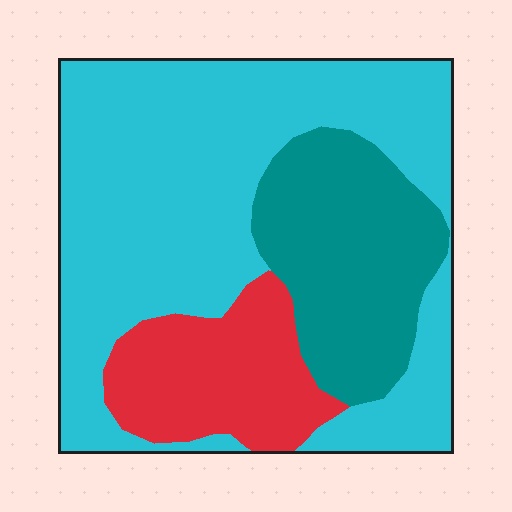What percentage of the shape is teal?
Teal covers roughly 25% of the shape.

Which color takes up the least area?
Red, at roughly 15%.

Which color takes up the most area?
Cyan, at roughly 60%.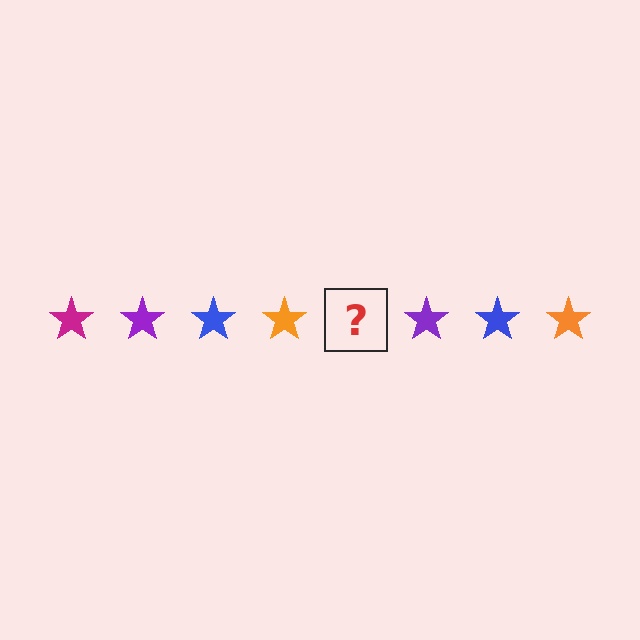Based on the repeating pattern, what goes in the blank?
The blank should be a magenta star.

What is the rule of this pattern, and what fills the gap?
The rule is that the pattern cycles through magenta, purple, blue, orange stars. The gap should be filled with a magenta star.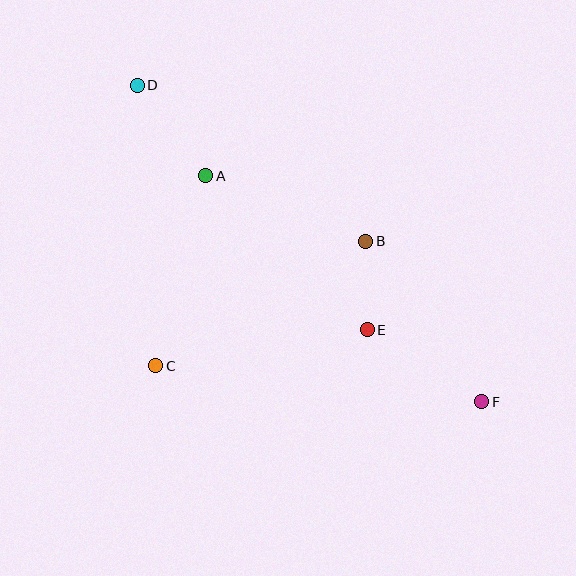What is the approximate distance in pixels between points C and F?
The distance between C and F is approximately 328 pixels.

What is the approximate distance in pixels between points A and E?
The distance between A and E is approximately 223 pixels.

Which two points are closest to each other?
Points B and E are closest to each other.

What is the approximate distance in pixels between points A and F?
The distance between A and F is approximately 357 pixels.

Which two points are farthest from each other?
Points D and F are farthest from each other.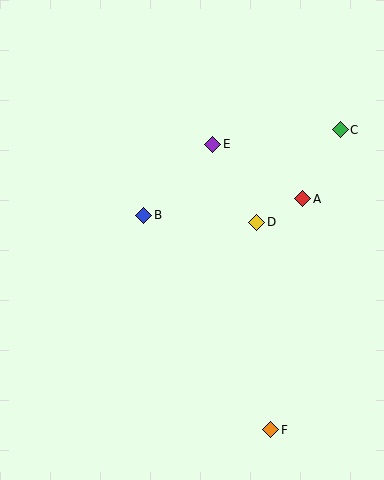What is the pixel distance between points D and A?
The distance between D and A is 51 pixels.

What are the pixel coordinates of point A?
Point A is at (303, 199).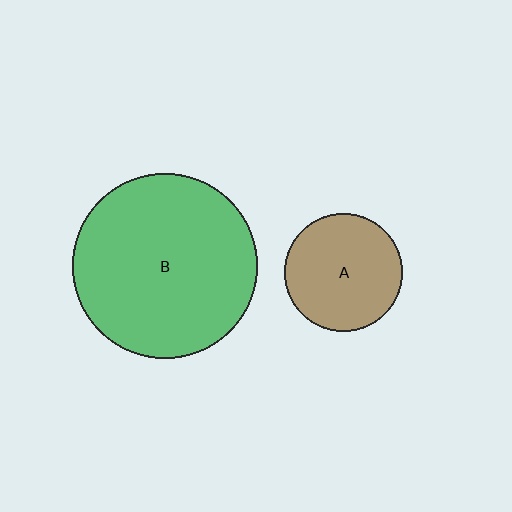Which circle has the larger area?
Circle B (green).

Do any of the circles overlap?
No, none of the circles overlap.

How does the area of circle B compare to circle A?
Approximately 2.5 times.